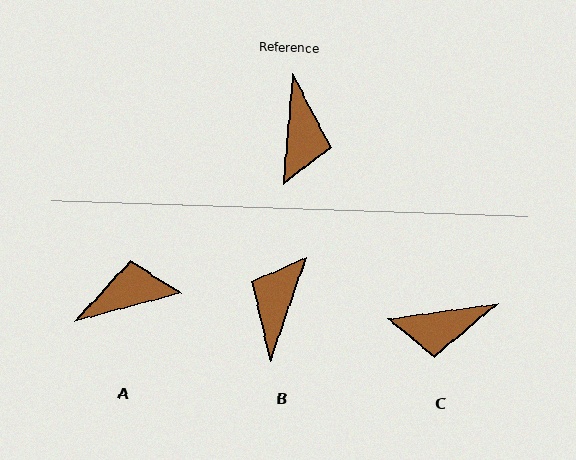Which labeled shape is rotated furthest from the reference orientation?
B, about 166 degrees away.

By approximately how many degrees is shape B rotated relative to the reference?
Approximately 166 degrees counter-clockwise.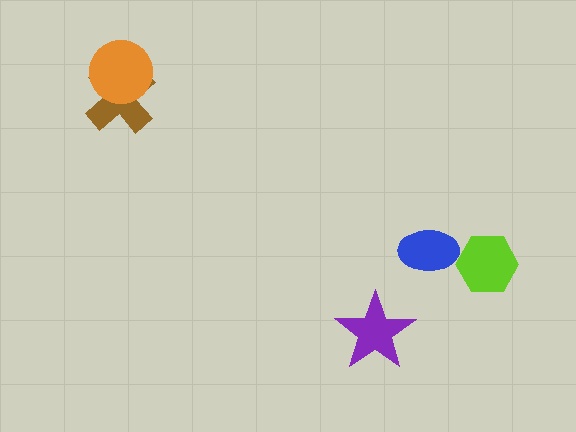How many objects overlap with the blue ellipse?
0 objects overlap with the blue ellipse.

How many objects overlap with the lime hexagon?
0 objects overlap with the lime hexagon.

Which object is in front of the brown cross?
The orange circle is in front of the brown cross.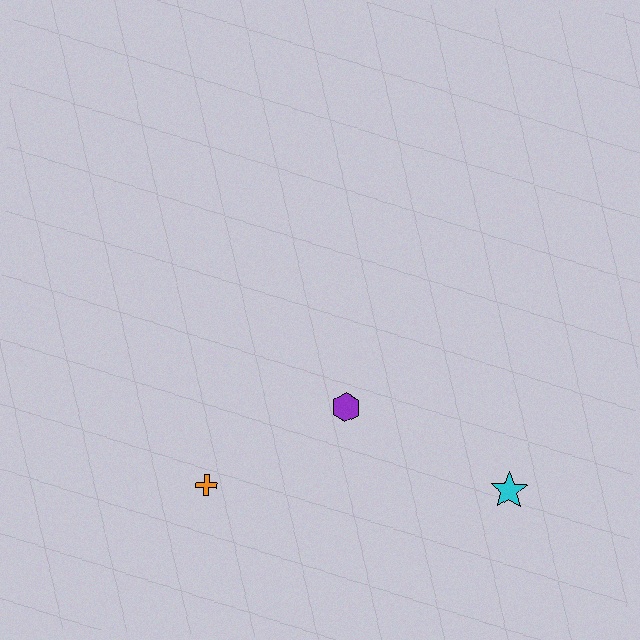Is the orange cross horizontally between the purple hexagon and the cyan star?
No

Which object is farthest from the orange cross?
The cyan star is farthest from the orange cross.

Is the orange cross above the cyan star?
No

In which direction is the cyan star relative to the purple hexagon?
The cyan star is to the right of the purple hexagon.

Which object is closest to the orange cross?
The purple hexagon is closest to the orange cross.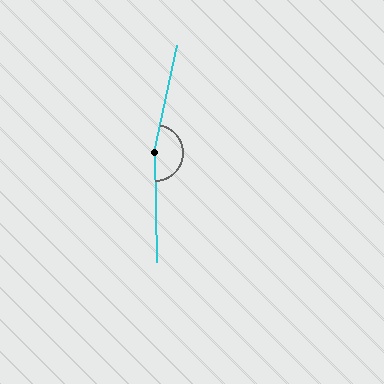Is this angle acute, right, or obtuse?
It is obtuse.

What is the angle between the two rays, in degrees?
Approximately 168 degrees.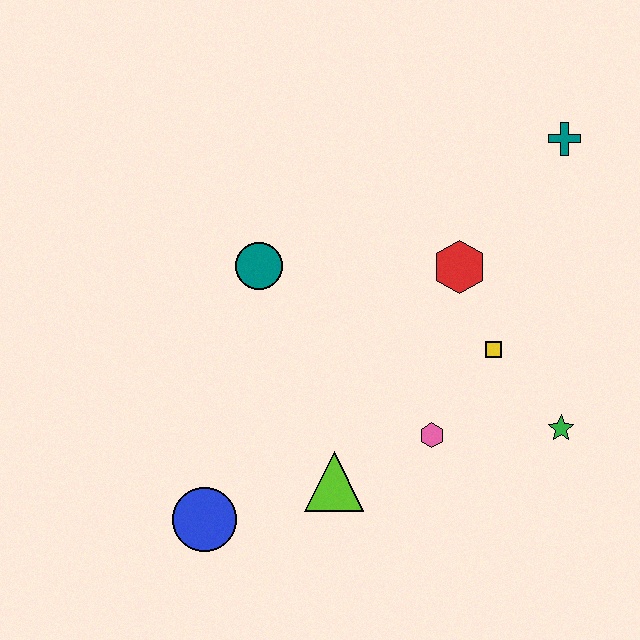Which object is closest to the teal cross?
The red hexagon is closest to the teal cross.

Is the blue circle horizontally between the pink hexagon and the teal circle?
No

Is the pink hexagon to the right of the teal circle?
Yes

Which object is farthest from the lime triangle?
The teal cross is farthest from the lime triangle.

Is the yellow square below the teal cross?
Yes